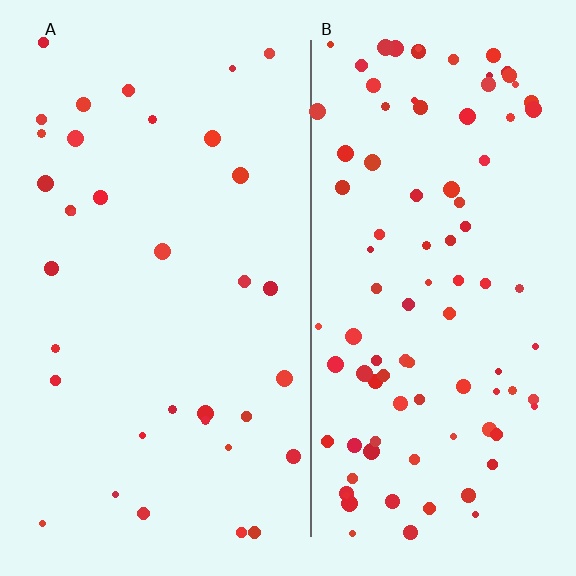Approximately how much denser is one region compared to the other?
Approximately 2.8× — region B over region A.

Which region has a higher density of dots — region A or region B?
B (the right).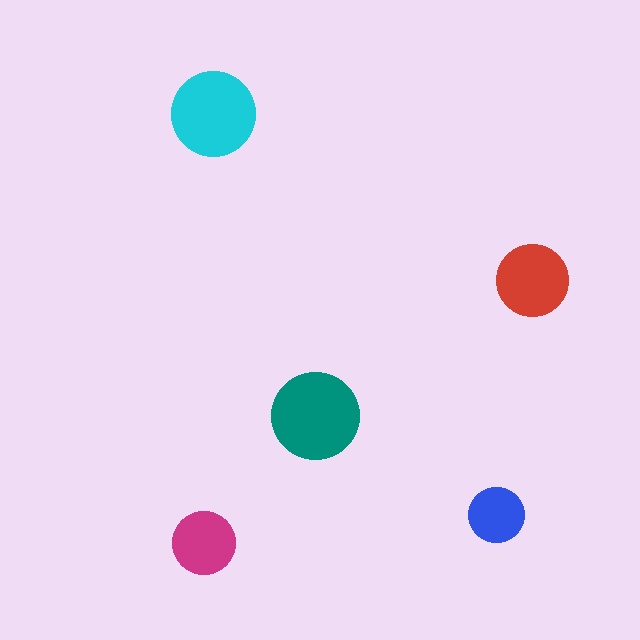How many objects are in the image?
There are 5 objects in the image.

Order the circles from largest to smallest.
the teal one, the cyan one, the red one, the magenta one, the blue one.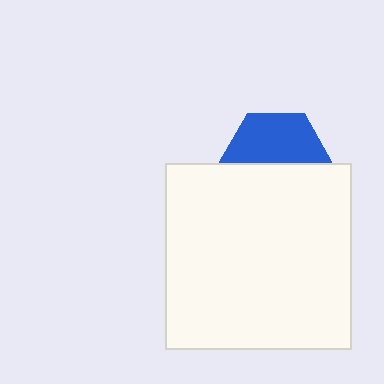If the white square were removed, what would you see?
You would see the complete blue hexagon.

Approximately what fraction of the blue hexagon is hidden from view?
Roughly 50% of the blue hexagon is hidden behind the white square.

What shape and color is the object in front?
The object in front is a white square.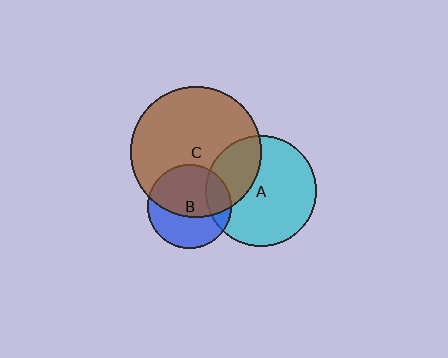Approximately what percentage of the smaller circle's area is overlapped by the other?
Approximately 30%.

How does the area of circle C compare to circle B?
Approximately 2.4 times.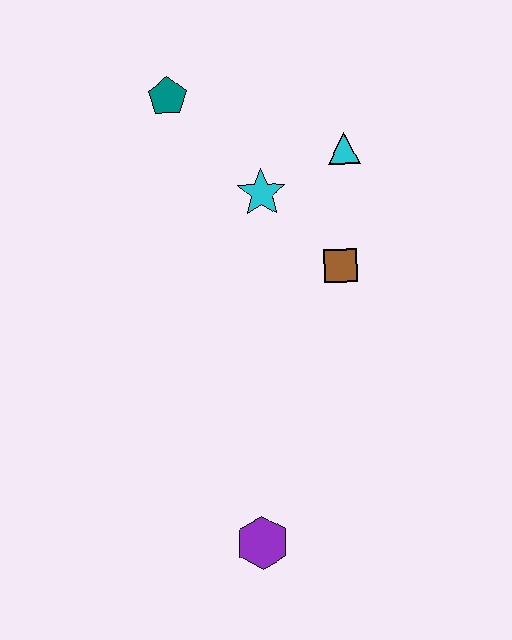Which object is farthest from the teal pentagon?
The purple hexagon is farthest from the teal pentagon.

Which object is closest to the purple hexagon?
The brown square is closest to the purple hexagon.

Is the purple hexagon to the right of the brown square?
No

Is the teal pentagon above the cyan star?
Yes